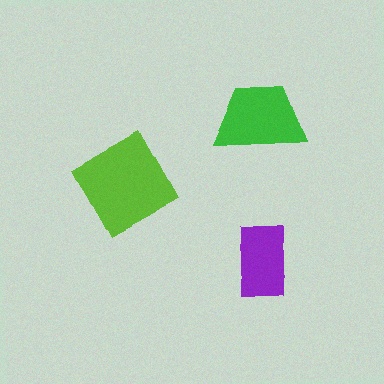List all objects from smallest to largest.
The purple rectangle, the green trapezoid, the lime square.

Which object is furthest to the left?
The lime square is leftmost.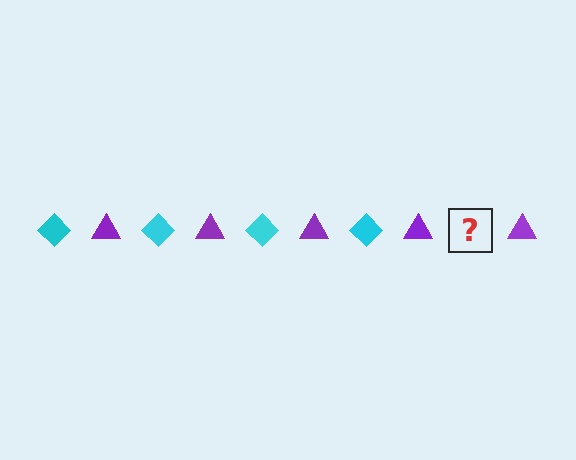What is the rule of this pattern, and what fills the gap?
The rule is that the pattern alternates between cyan diamond and purple triangle. The gap should be filled with a cyan diamond.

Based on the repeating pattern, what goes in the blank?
The blank should be a cyan diamond.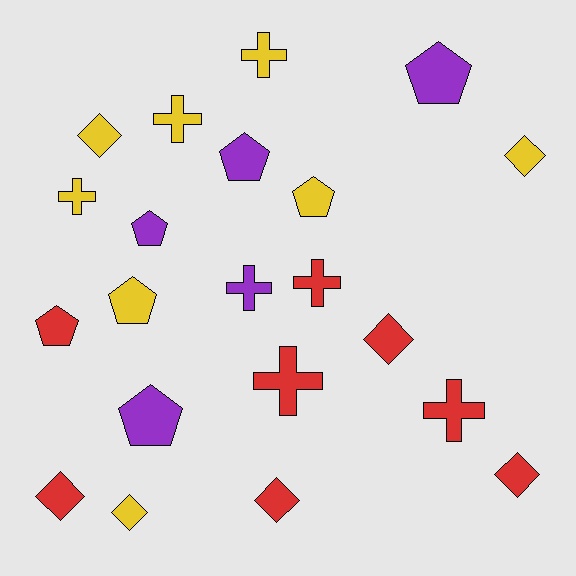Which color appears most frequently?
Yellow, with 8 objects.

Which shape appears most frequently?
Diamond, with 7 objects.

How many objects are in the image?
There are 21 objects.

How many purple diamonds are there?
There are no purple diamonds.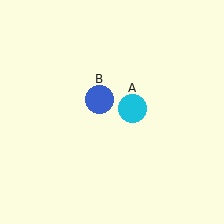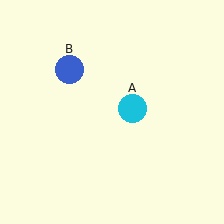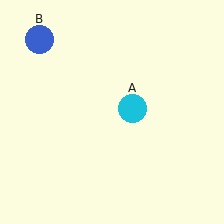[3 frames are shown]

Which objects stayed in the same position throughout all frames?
Cyan circle (object A) remained stationary.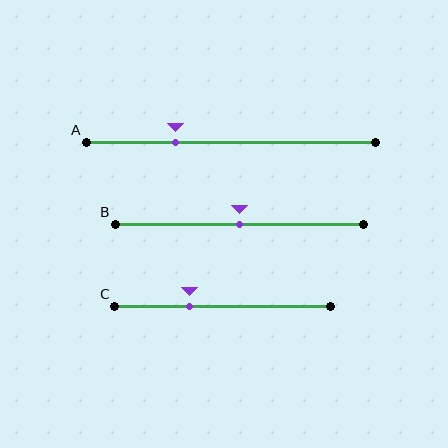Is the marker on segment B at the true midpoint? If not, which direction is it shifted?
Yes, the marker on segment B is at the true midpoint.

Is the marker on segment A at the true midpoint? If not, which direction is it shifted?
No, the marker on segment A is shifted to the left by about 19% of the segment length.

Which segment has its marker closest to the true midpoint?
Segment B has its marker closest to the true midpoint.